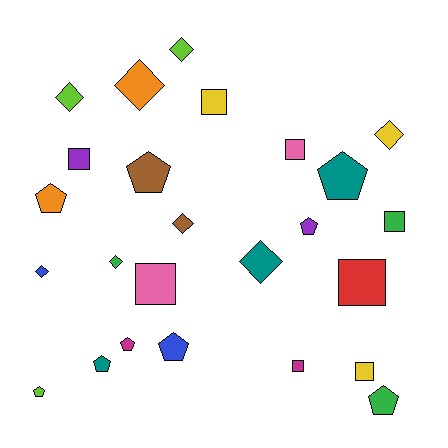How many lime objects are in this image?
There are 3 lime objects.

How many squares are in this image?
There are 8 squares.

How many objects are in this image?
There are 25 objects.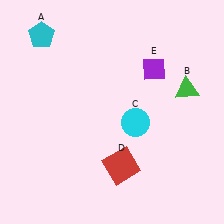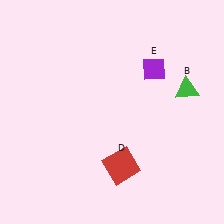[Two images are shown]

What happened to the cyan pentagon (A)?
The cyan pentagon (A) was removed in Image 2. It was in the top-left area of Image 1.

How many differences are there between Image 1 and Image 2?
There are 2 differences between the two images.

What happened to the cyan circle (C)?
The cyan circle (C) was removed in Image 2. It was in the bottom-right area of Image 1.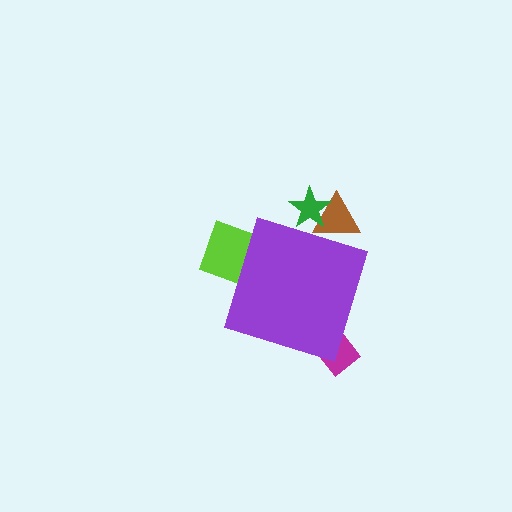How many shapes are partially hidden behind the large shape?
4 shapes are partially hidden.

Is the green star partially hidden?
Yes, the green star is partially hidden behind the purple diamond.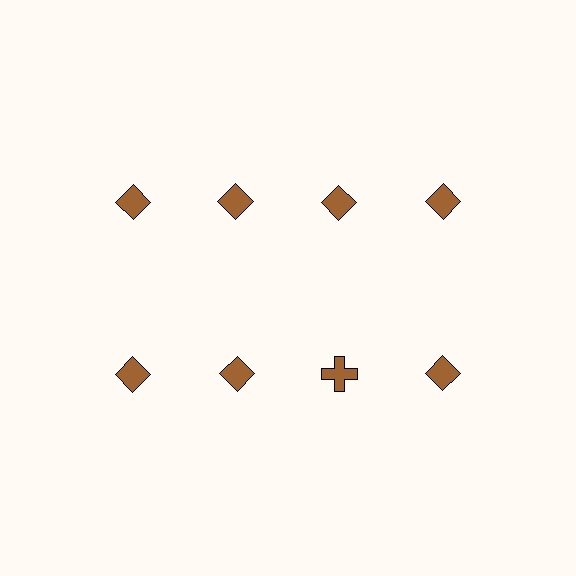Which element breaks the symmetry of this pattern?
The brown cross in the second row, center column breaks the symmetry. All other shapes are brown diamonds.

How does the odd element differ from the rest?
It has a different shape: cross instead of diamond.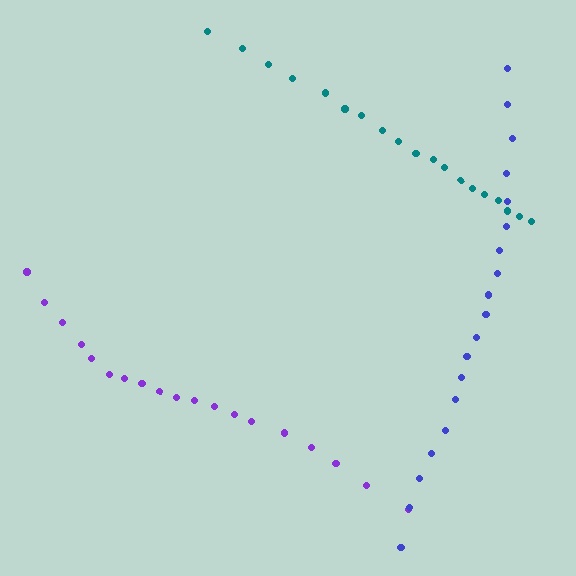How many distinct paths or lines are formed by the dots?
There are 3 distinct paths.